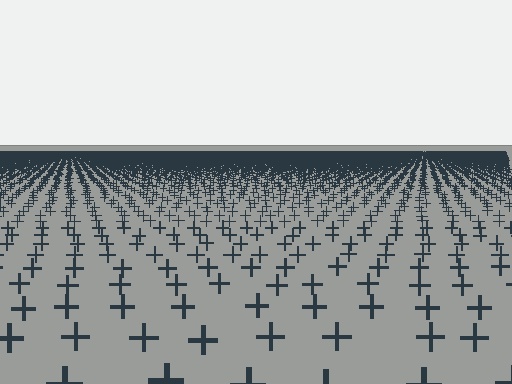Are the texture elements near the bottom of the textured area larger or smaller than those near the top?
Larger. Near the bottom, elements are closer to the viewer and appear at a bigger on-screen size.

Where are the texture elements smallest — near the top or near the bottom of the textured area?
Near the top.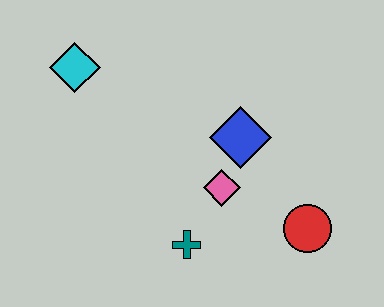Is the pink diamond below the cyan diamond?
Yes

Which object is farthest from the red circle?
The cyan diamond is farthest from the red circle.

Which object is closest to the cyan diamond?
The blue diamond is closest to the cyan diamond.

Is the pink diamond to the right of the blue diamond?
No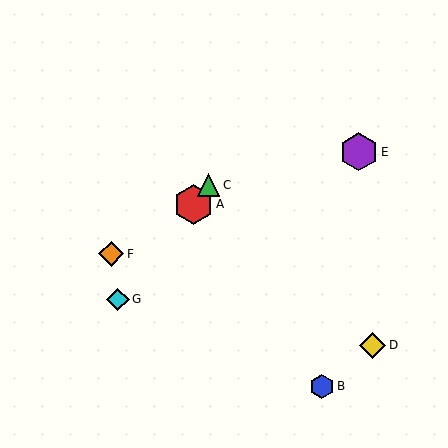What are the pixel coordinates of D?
Object D is at (373, 345).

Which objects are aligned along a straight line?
Objects A, C, G are aligned along a straight line.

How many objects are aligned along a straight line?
3 objects (A, C, G) are aligned along a straight line.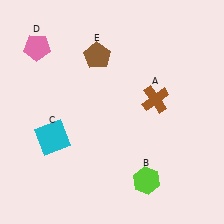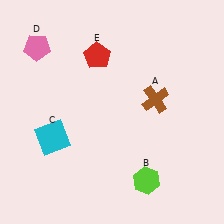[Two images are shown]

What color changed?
The pentagon (E) changed from brown in Image 1 to red in Image 2.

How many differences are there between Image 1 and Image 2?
There is 1 difference between the two images.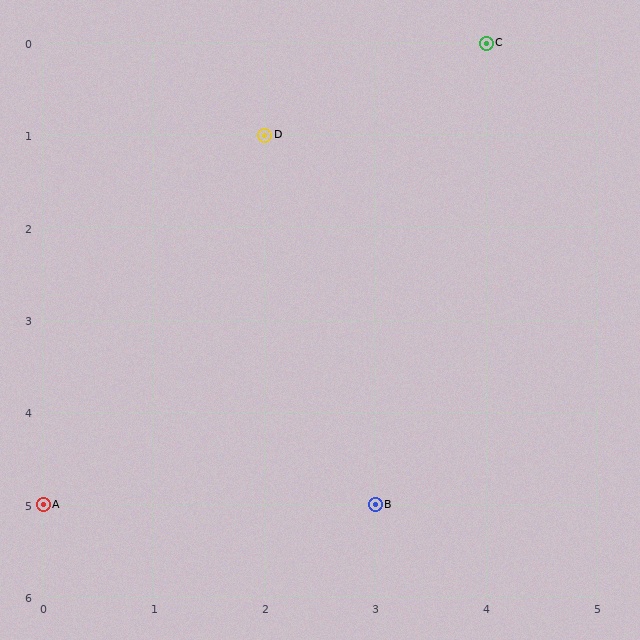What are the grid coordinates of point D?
Point D is at grid coordinates (2, 1).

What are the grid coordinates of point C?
Point C is at grid coordinates (4, 0).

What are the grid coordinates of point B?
Point B is at grid coordinates (3, 5).